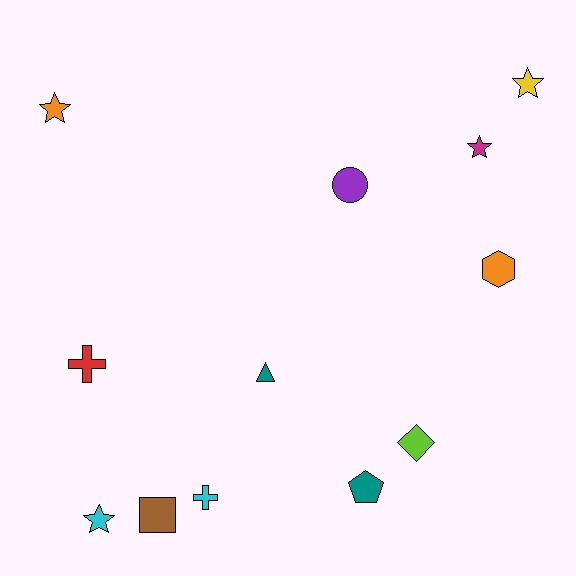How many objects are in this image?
There are 12 objects.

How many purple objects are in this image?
There is 1 purple object.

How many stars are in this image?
There are 4 stars.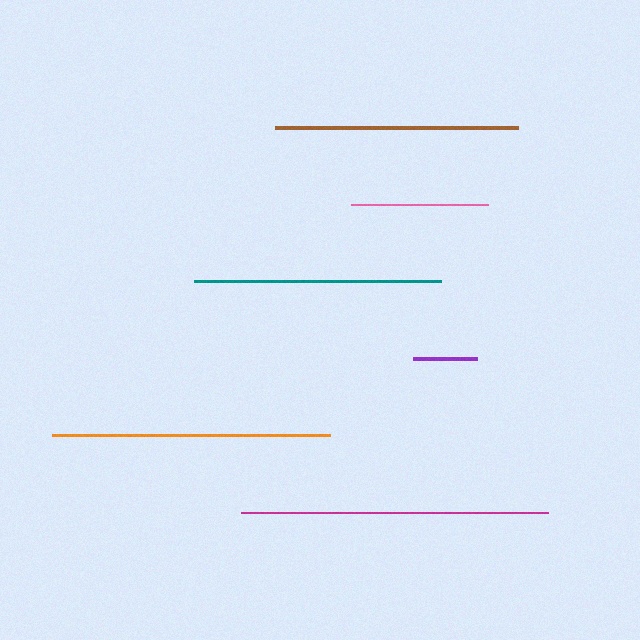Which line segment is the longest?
The magenta line is the longest at approximately 307 pixels.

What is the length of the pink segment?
The pink segment is approximately 137 pixels long.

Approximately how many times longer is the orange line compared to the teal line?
The orange line is approximately 1.1 times the length of the teal line.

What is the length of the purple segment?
The purple segment is approximately 64 pixels long.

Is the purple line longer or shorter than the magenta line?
The magenta line is longer than the purple line.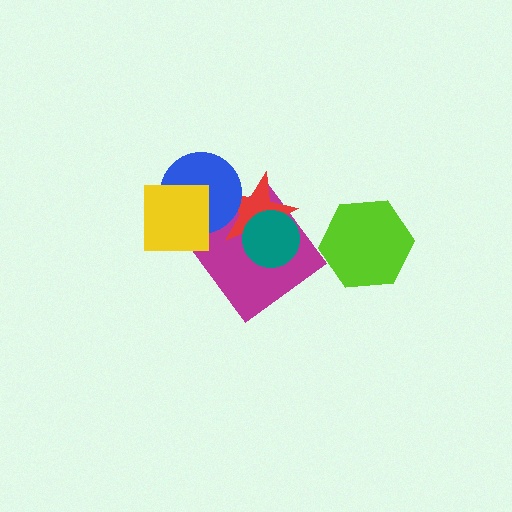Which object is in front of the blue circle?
The yellow square is in front of the blue circle.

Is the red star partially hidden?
Yes, it is partially covered by another shape.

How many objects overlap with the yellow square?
2 objects overlap with the yellow square.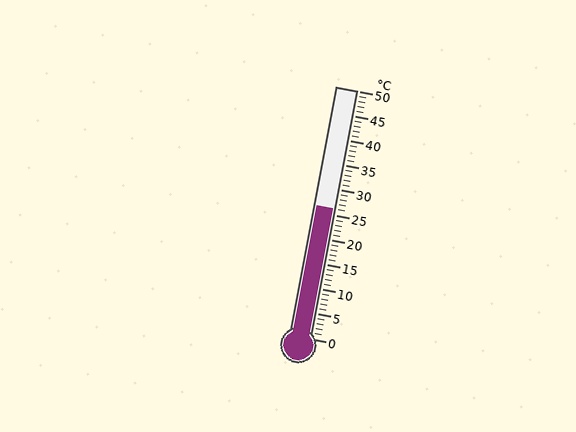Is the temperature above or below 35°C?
The temperature is below 35°C.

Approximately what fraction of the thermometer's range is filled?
The thermometer is filled to approximately 50% of its range.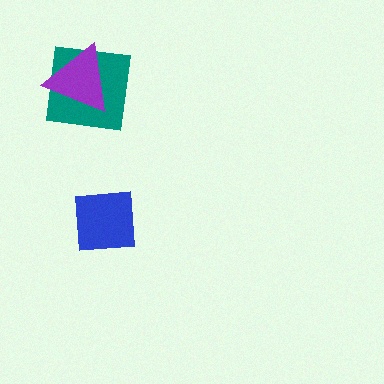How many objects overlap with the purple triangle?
1 object overlaps with the purple triangle.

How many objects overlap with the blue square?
0 objects overlap with the blue square.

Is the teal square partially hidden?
Yes, it is partially covered by another shape.